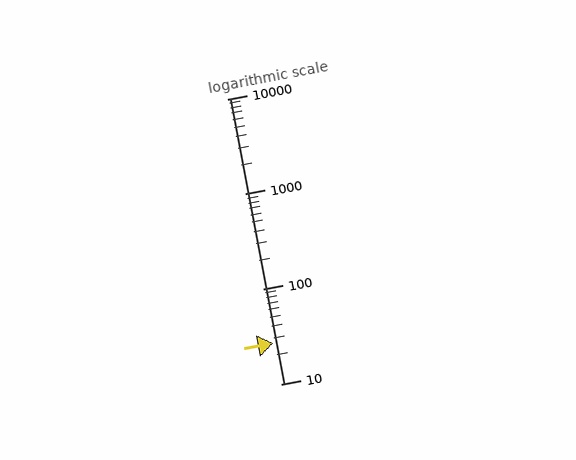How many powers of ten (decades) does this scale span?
The scale spans 3 decades, from 10 to 10000.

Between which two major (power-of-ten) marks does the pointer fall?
The pointer is between 10 and 100.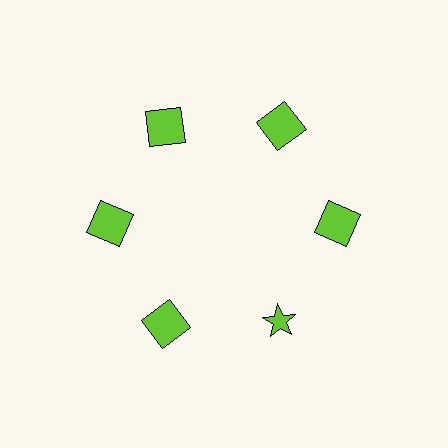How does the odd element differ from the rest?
It has a different shape: star instead of square.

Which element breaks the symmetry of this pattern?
The lime star at roughly the 5 o'clock position breaks the symmetry. All other shapes are lime squares.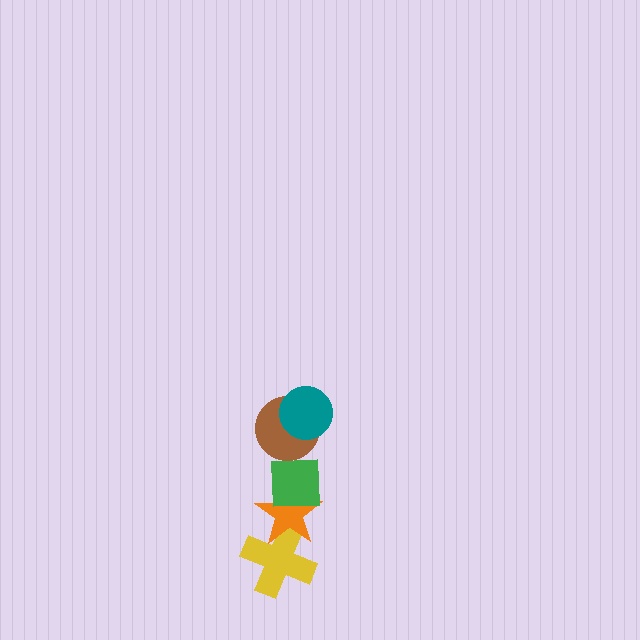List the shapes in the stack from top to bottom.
From top to bottom: the teal circle, the brown circle, the green square, the orange star, the yellow cross.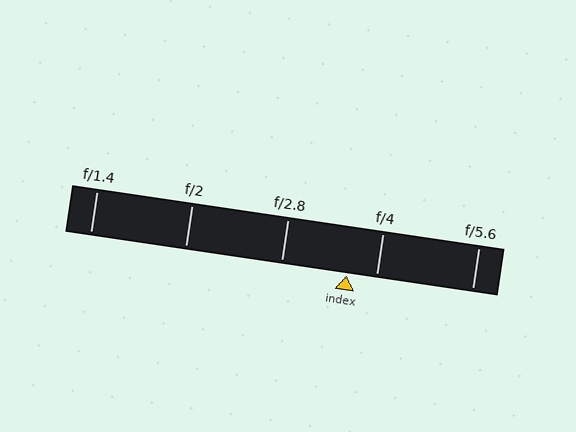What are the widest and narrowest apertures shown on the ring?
The widest aperture shown is f/1.4 and the narrowest is f/5.6.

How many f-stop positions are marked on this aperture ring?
There are 5 f-stop positions marked.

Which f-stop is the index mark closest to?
The index mark is closest to f/4.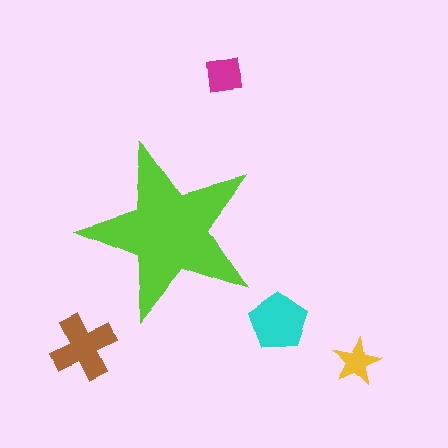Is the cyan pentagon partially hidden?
No, the cyan pentagon is fully visible.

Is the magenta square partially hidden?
No, the magenta square is fully visible.